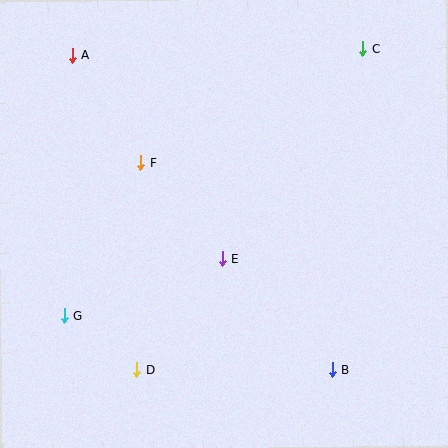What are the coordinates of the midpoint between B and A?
The midpoint between B and A is at (202, 212).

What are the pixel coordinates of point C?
Point C is at (363, 49).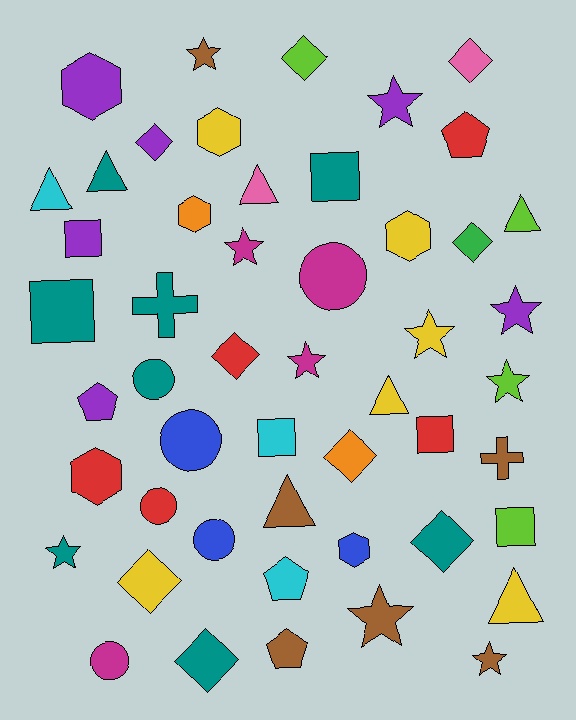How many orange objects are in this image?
There are 2 orange objects.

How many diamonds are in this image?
There are 9 diamonds.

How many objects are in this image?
There are 50 objects.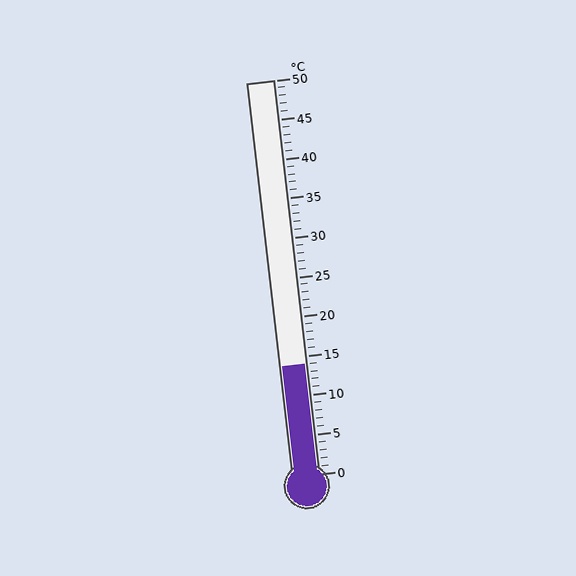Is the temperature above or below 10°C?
The temperature is above 10°C.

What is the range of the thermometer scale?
The thermometer scale ranges from 0°C to 50°C.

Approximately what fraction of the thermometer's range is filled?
The thermometer is filled to approximately 30% of its range.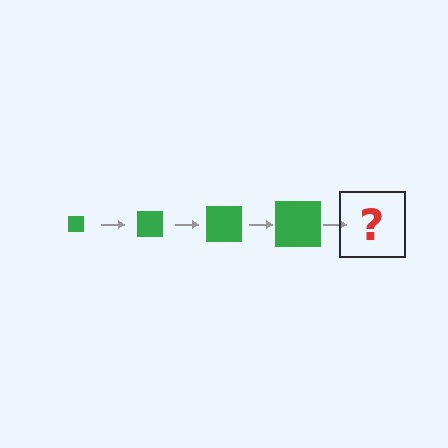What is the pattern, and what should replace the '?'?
The pattern is that the square gets progressively larger each step. The '?' should be a green square, larger than the previous one.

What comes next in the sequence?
The next element should be a green square, larger than the previous one.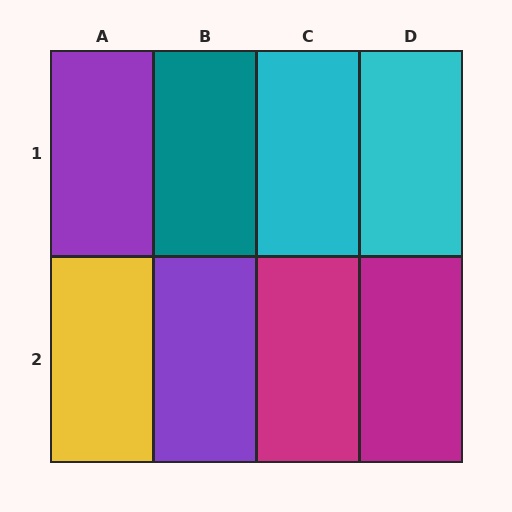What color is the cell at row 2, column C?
Magenta.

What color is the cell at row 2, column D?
Magenta.